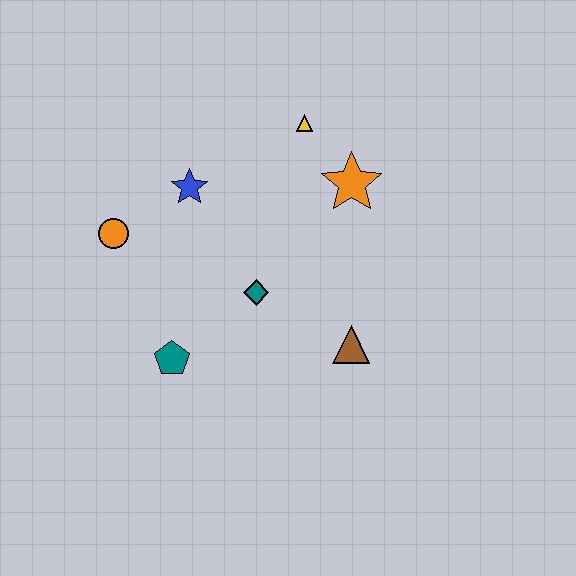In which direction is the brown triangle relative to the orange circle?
The brown triangle is to the right of the orange circle.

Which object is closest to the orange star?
The yellow triangle is closest to the orange star.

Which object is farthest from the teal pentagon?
The yellow triangle is farthest from the teal pentagon.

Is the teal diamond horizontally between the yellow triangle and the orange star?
No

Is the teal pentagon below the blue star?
Yes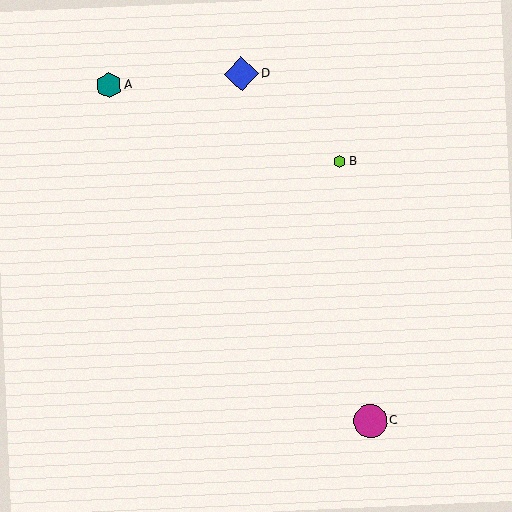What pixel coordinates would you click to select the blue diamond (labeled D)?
Click at (241, 74) to select the blue diamond D.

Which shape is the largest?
The blue diamond (labeled D) is the largest.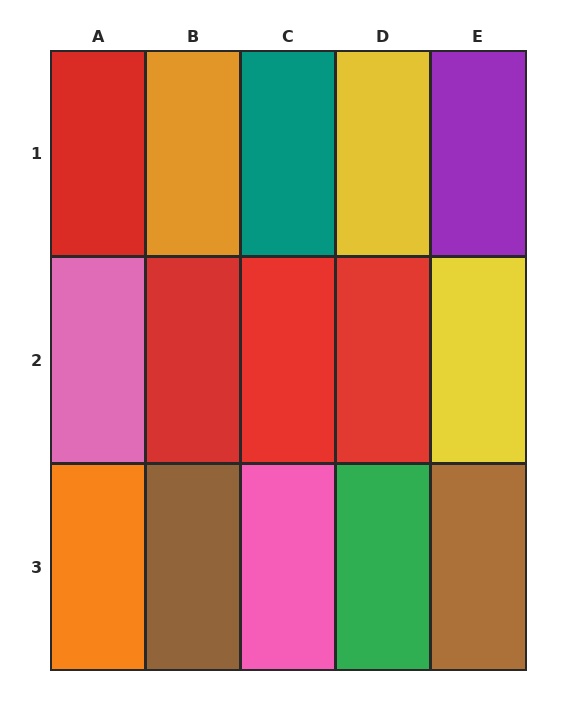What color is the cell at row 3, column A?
Orange.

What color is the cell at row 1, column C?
Teal.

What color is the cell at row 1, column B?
Orange.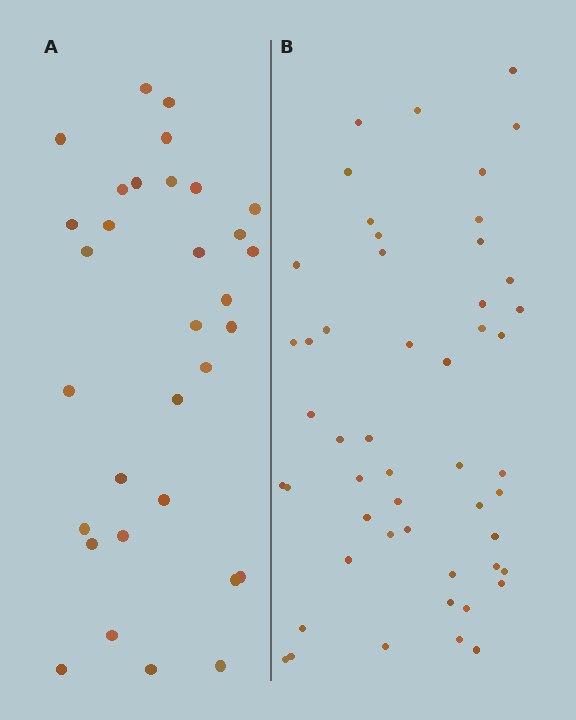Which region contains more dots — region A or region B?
Region B (the right region) has more dots.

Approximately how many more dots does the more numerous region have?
Region B has approximately 20 more dots than region A.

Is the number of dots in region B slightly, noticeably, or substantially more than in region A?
Region B has substantially more. The ratio is roughly 1.6 to 1.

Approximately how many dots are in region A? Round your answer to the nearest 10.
About 30 dots. (The exact count is 32, which rounds to 30.)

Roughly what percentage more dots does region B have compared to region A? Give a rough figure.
About 60% more.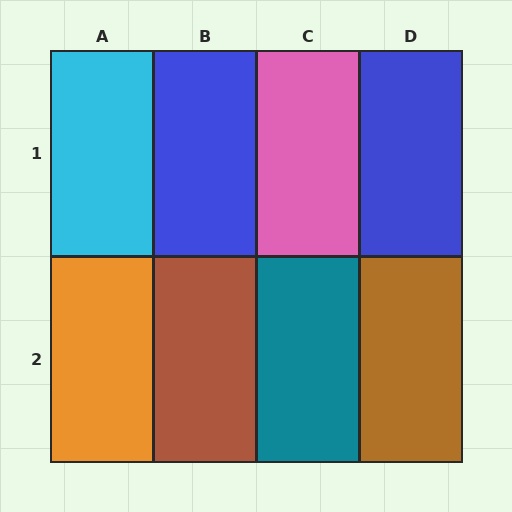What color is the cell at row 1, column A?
Cyan.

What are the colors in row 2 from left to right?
Orange, brown, teal, brown.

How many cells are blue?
2 cells are blue.